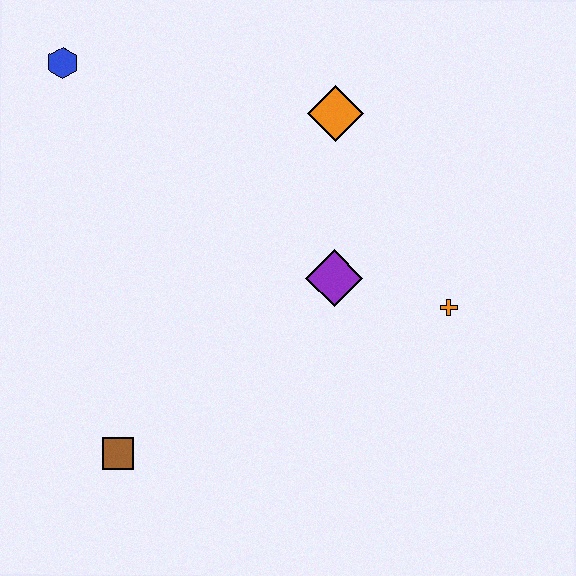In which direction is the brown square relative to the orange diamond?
The brown square is below the orange diamond.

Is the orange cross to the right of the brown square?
Yes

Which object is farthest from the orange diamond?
The brown square is farthest from the orange diamond.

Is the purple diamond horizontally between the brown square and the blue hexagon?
No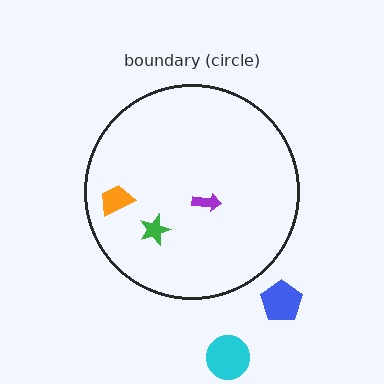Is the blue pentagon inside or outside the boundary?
Outside.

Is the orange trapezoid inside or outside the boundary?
Inside.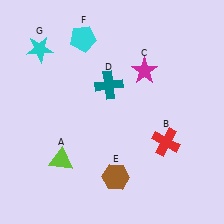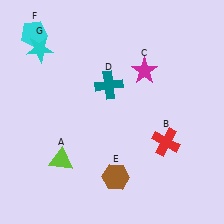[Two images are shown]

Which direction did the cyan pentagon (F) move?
The cyan pentagon (F) moved left.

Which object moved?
The cyan pentagon (F) moved left.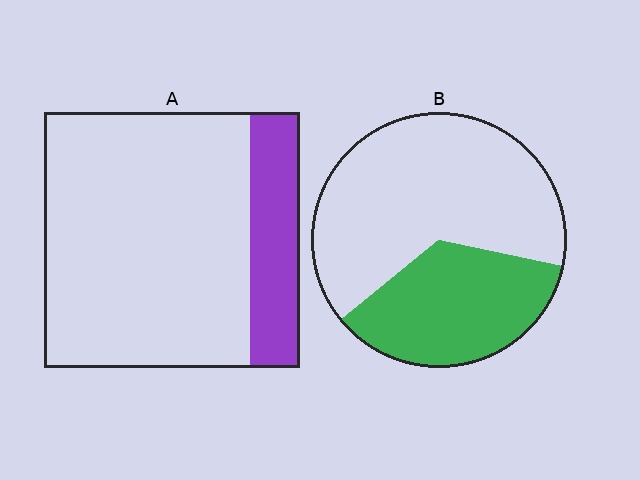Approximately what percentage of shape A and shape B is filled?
A is approximately 20% and B is approximately 35%.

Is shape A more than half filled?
No.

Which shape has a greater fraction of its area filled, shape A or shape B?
Shape B.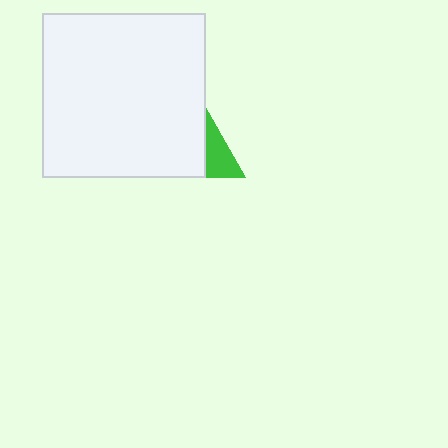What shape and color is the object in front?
The object in front is a white square.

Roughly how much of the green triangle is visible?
A small part of it is visible (roughly 33%).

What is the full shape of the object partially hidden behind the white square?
The partially hidden object is a green triangle.